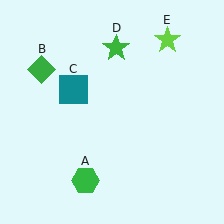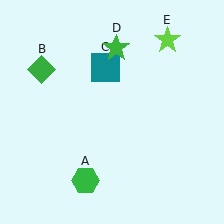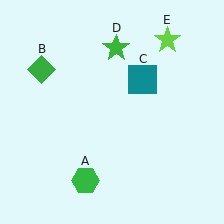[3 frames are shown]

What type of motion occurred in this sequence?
The teal square (object C) rotated clockwise around the center of the scene.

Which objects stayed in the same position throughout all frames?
Green hexagon (object A) and green diamond (object B) and green star (object D) and lime star (object E) remained stationary.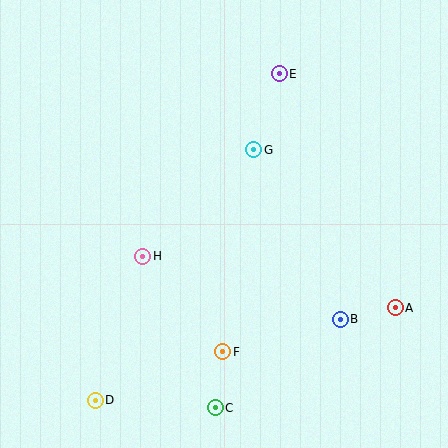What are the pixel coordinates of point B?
Point B is at (340, 319).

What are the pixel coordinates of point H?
Point H is at (143, 256).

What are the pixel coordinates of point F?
Point F is at (223, 352).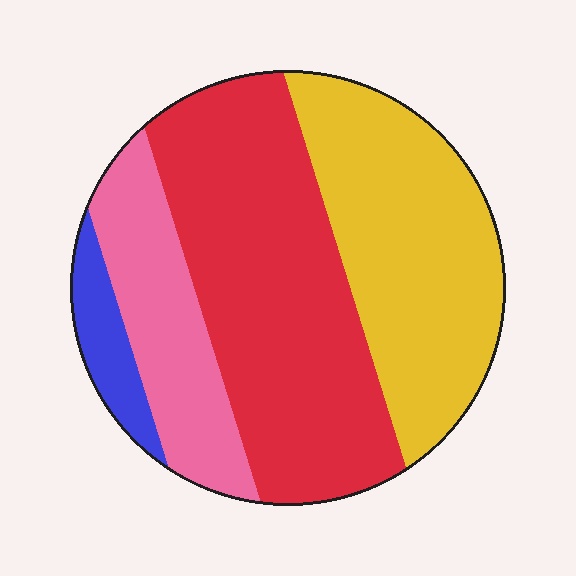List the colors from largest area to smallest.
From largest to smallest: red, yellow, pink, blue.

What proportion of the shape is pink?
Pink covers 18% of the shape.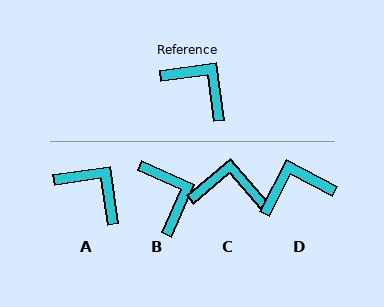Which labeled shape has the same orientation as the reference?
A.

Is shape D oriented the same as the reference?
No, it is off by about 55 degrees.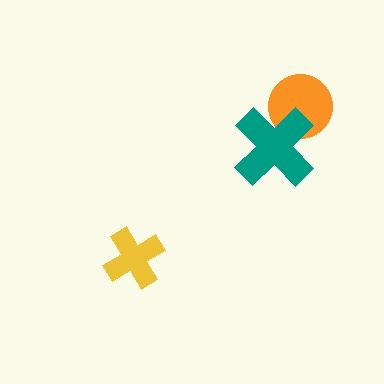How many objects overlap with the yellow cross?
0 objects overlap with the yellow cross.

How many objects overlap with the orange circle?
1 object overlaps with the orange circle.